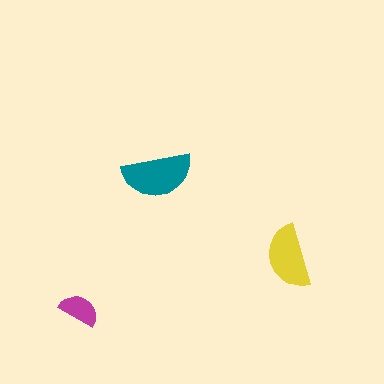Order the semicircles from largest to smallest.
the teal one, the yellow one, the magenta one.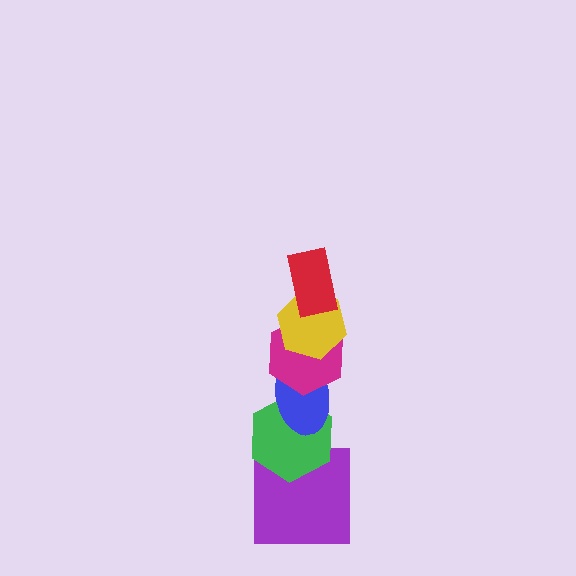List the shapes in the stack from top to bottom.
From top to bottom: the red rectangle, the yellow hexagon, the magenta hexagon, the blue ellipse, the green hexagon, the purple square.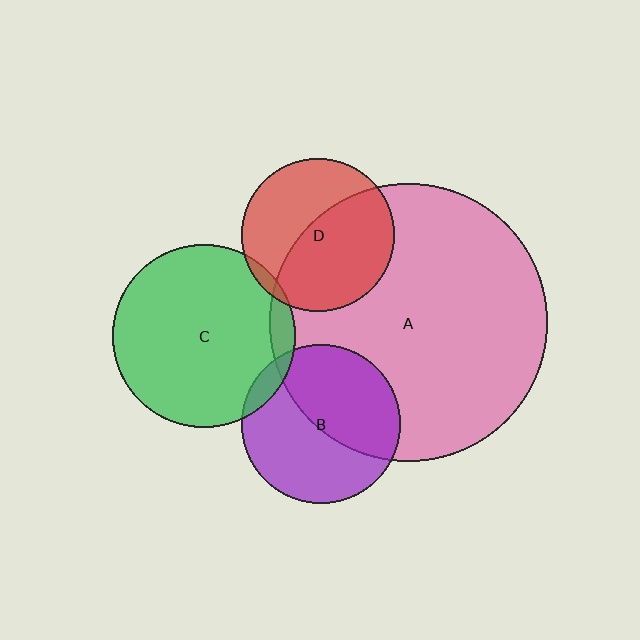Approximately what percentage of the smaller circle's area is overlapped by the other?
Approximately 5%.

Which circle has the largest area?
Circle A (pink).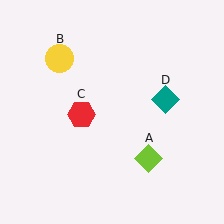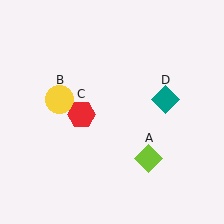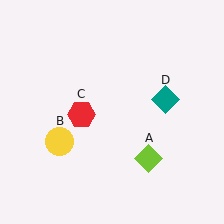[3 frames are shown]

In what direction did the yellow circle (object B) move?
The yellow circle (object B) moved down.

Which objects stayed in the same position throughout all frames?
Lime diamond (object A) and red hexagon (object C) and teal diamond (object D) remained stationary.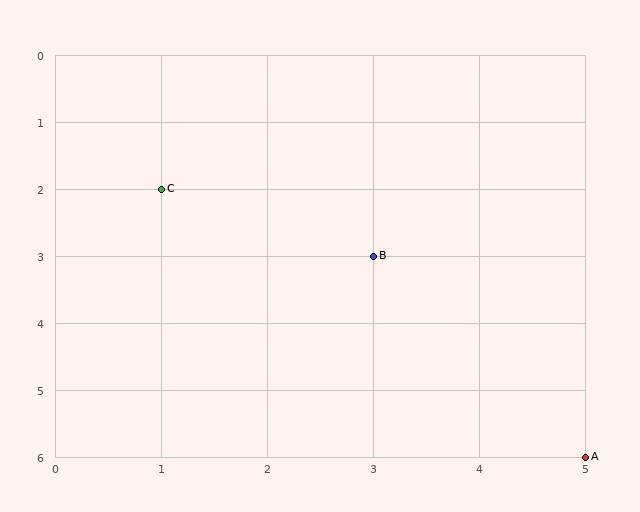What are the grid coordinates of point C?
Point C is at grid coordinates (1, 2).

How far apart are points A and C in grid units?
Points A and C are 4 columns and 4 rows apart (about 5.7 grid units diagonally).